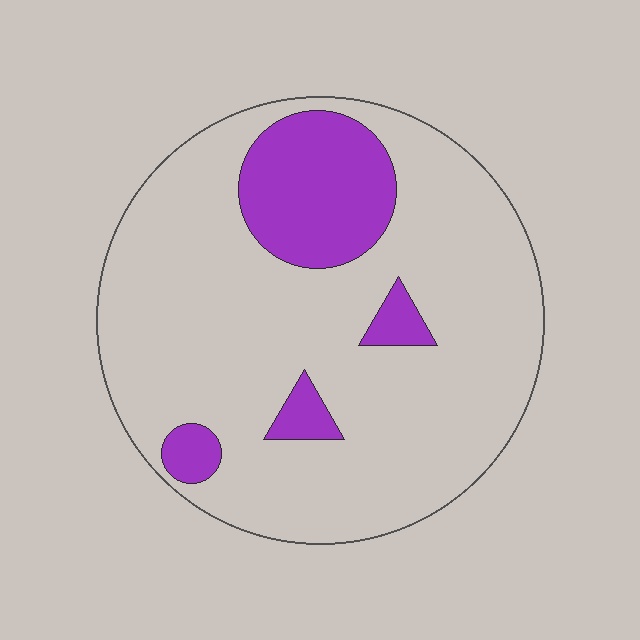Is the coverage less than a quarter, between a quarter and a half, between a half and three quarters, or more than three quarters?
Less than a quarter.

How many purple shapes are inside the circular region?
4.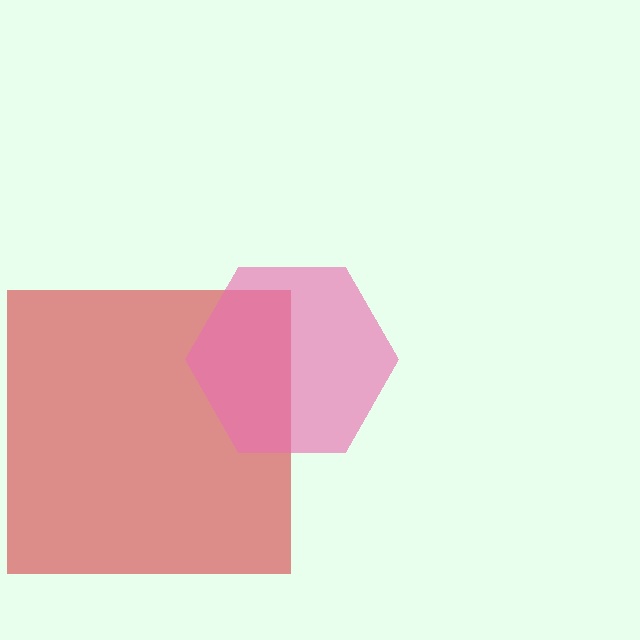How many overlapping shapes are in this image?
There are 2 overlapping shapes in the image.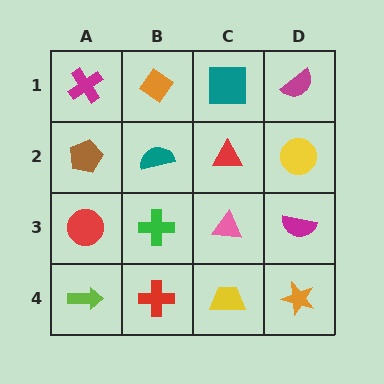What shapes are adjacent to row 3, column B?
A teal semicircle (row 2, column B), a red cross (row 4, column B), a red circle (row 3, column A), a pink triangle (row 3, column C).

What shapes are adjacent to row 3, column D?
A yellow circle (row 2, column D), an orange star (row 4, column D), a pink triangle (row 3, column C).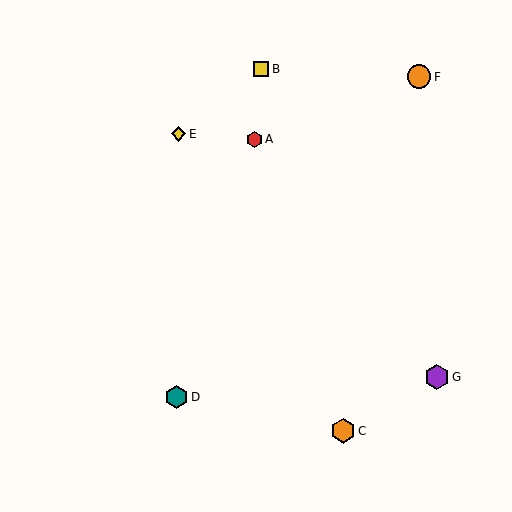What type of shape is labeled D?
Shape D is a teal hexagon.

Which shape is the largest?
The orange hexagon (labeled C) is the largest.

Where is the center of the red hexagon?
The center of the red hexagon is at (254, 139).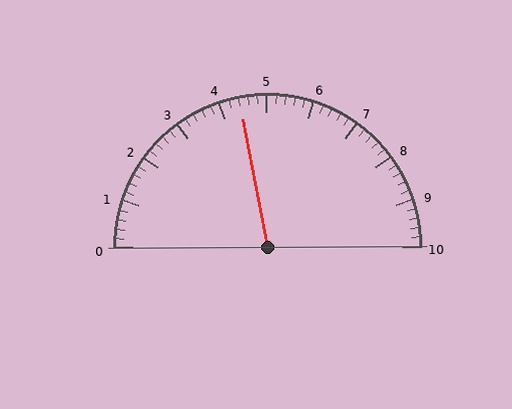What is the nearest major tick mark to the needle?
The nearest major tick mark is 4.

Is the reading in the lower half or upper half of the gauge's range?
The reading is in the lower half of the range (0 to 10).